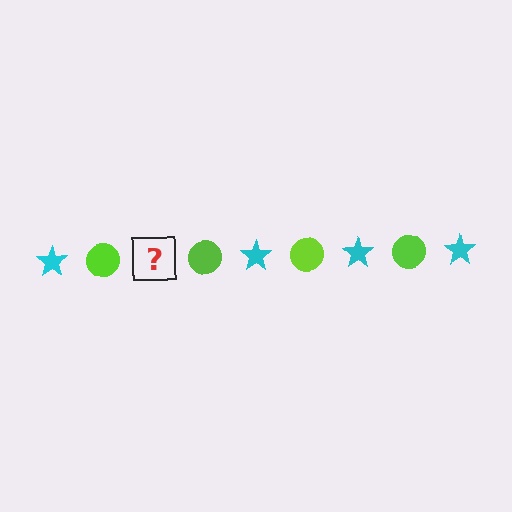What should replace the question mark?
The question mark should be replaced with a cyan star.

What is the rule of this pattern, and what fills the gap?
The rule is that the pattern alternates between cyan star and lime circle. The gap should be filled with a cyan star.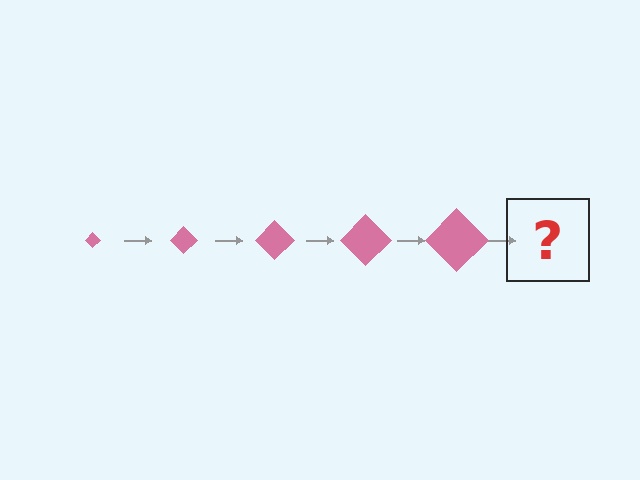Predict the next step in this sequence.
The next step is a pink diamond, larger than the previous one.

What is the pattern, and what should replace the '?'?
The pattern is that the diamond gets progressively larger each step. The '?' should be a pink diamond, larger than the previous one.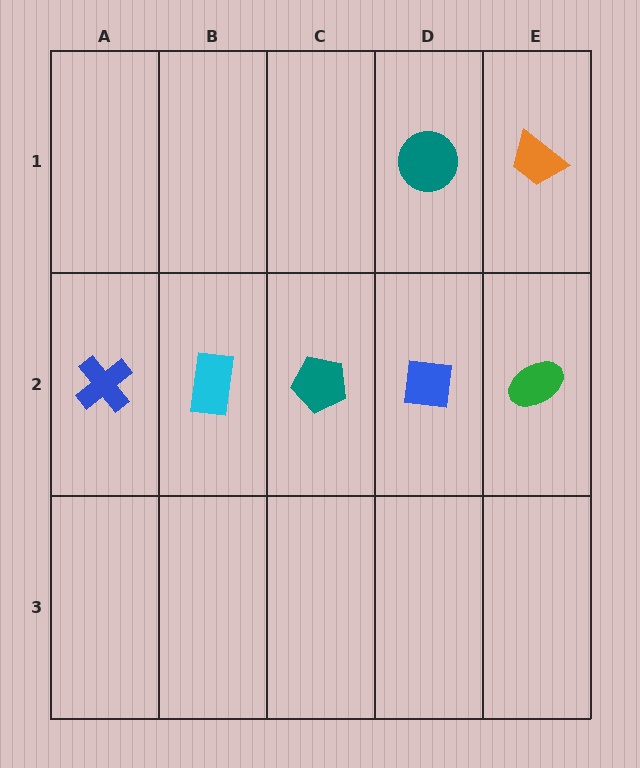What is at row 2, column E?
A green ellipse.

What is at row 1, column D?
A teal circle.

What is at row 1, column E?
An orange trapezoid.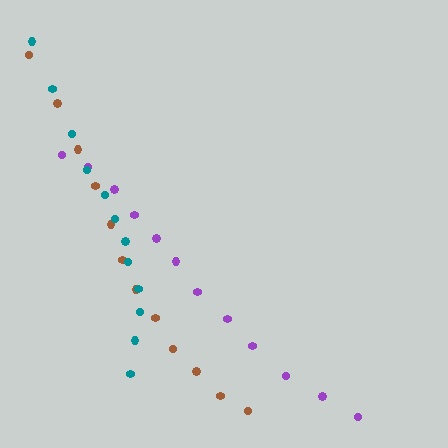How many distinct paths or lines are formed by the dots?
There are 3 distinct paths.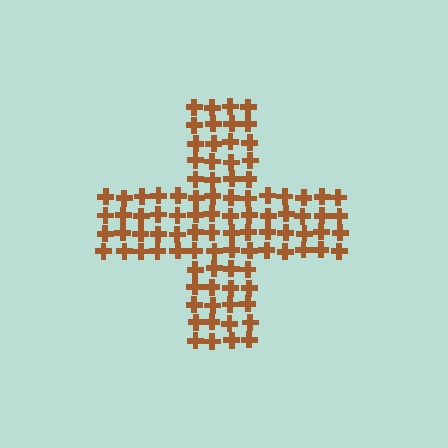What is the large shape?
The large shape is a cross.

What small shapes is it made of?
It is made of small crosses.